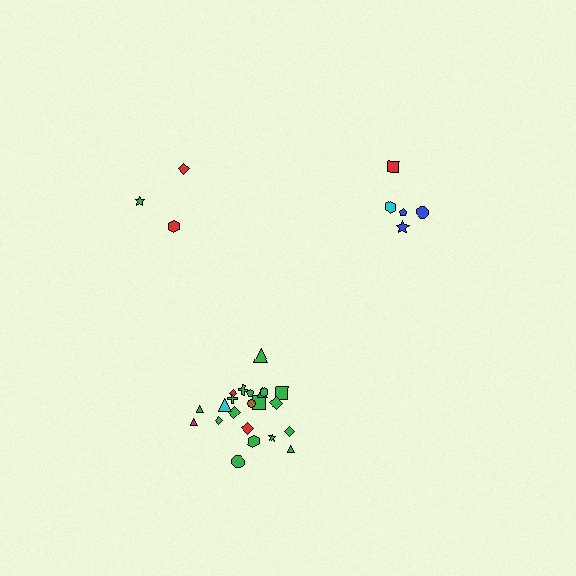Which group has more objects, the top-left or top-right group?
The top-right group.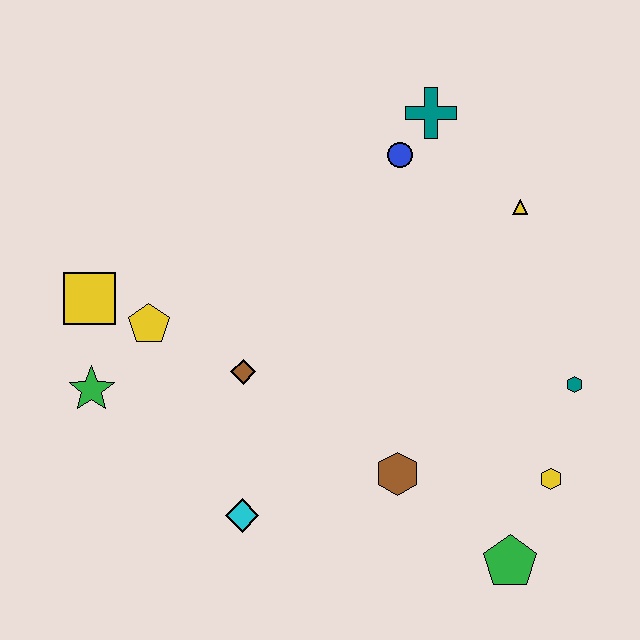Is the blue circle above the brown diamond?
Yes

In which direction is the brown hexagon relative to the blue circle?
The brown hexagon is below the blue circle.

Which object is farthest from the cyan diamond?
The teal cross is farthest from the cyan diamond.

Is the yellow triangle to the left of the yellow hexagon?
Yes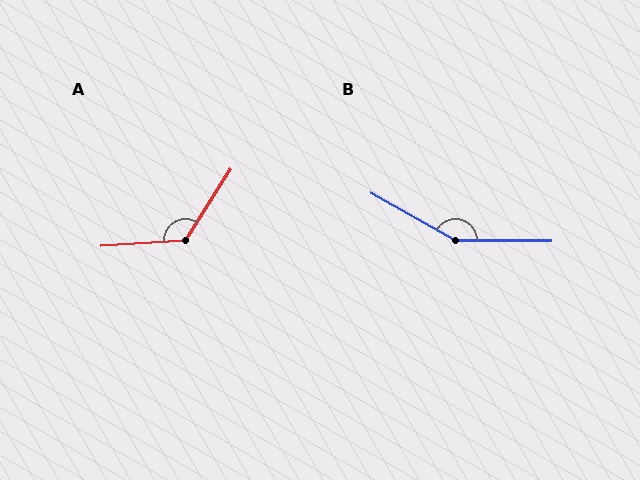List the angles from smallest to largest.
A (126°), B (151°).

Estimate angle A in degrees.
Approximately 126 degrees.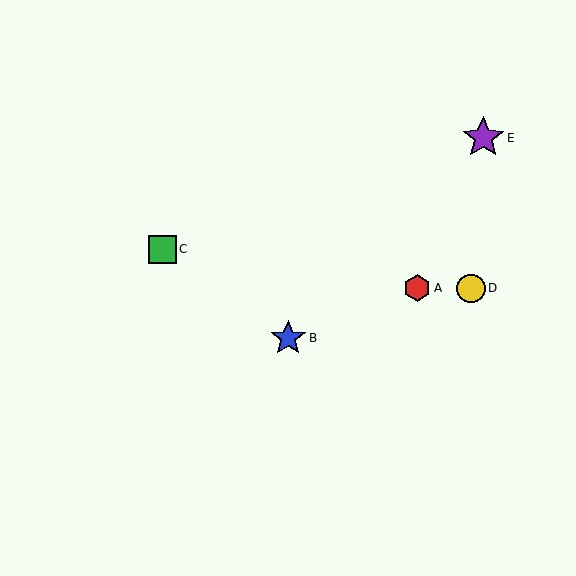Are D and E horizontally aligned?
No, D is at y≈288 and E is at y≈138.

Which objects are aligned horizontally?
Objects A, D are aligned horizontally.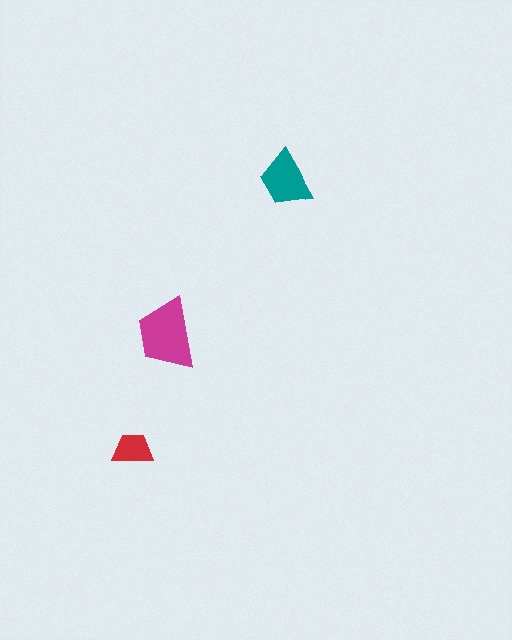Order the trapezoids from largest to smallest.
the magenta one, the teal one, the red one.